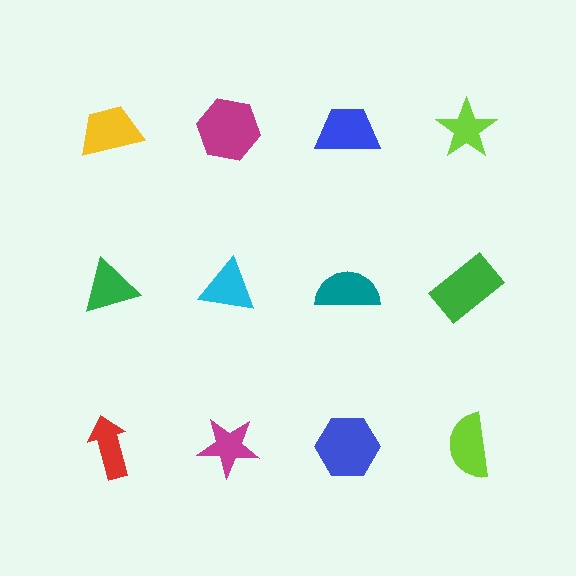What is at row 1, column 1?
A yellow trapezoid.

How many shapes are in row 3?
4 shapes.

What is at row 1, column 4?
A lime star.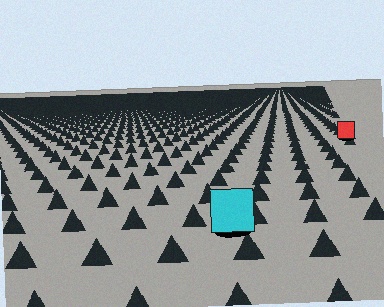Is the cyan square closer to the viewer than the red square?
Yes. The cyan square is closer — you can tell from the texture gradient: the ground texture is coarser near it.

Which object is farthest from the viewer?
The red square is farthest from the viewer. It appears smaller and the ground texture around it is denser.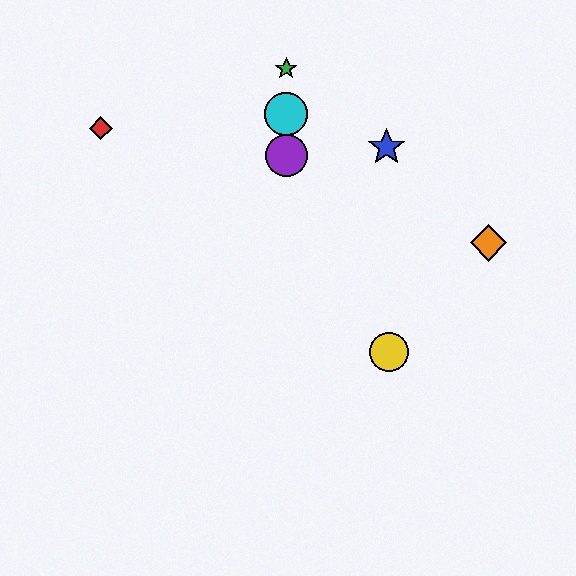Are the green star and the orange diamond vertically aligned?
No, the green star is at x≈286 and the orange diamond is at x≈488.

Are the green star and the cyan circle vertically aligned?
Yes, both are at x≈286.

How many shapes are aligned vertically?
3 shapes (the green star, the purple circle, the cyan circle) are aligned vertically.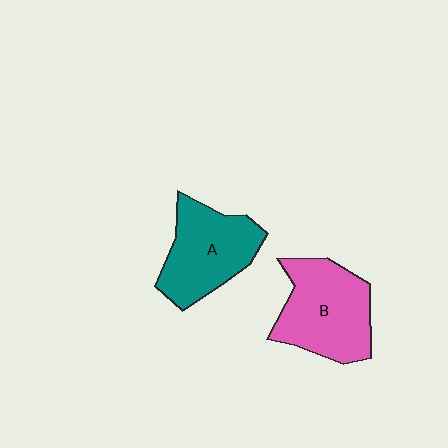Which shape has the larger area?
Shape B (pink).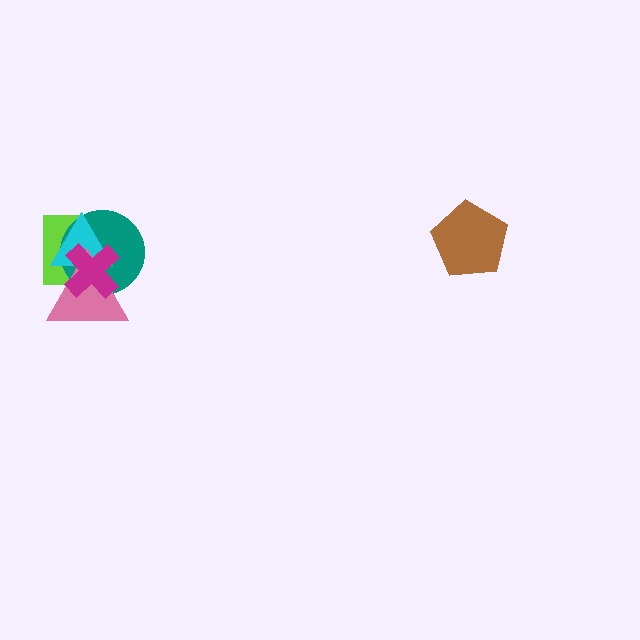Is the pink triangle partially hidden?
Yes, it is partially covered by another shape.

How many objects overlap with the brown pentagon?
0 objects overlap with the brown pentagon.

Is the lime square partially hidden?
Yes, it is partially covered by another shape.